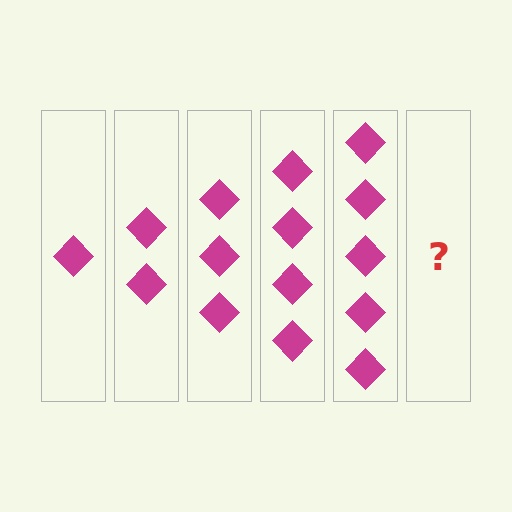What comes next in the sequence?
The next element should be 6 diamonds.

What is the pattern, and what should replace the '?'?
The pattern is that each step adds one more diamond. The '?' should be 6 diamonds.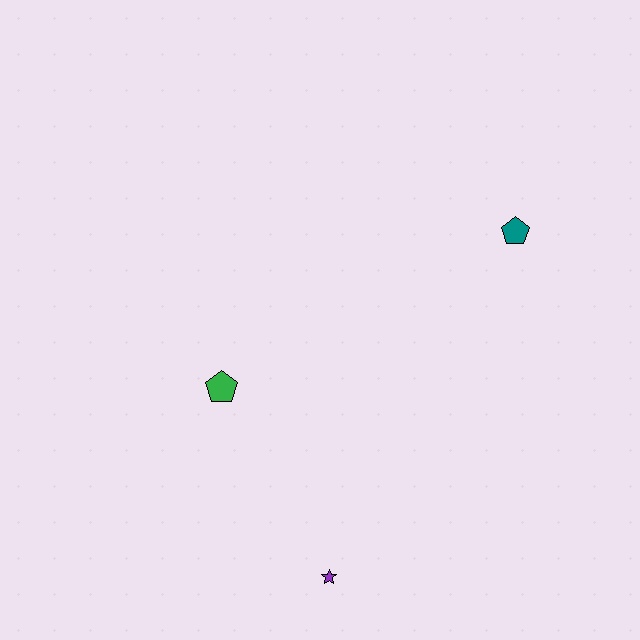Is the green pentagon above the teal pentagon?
No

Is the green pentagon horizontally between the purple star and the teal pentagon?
No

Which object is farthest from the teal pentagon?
The purple star is farthest from the teal pentagon.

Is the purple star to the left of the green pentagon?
No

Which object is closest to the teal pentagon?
The green pentagon is closest to the teal pentagon.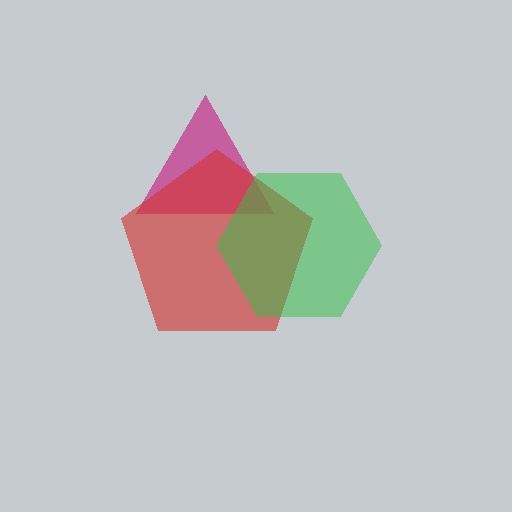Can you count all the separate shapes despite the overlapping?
Yes, there are 3 separate shapes.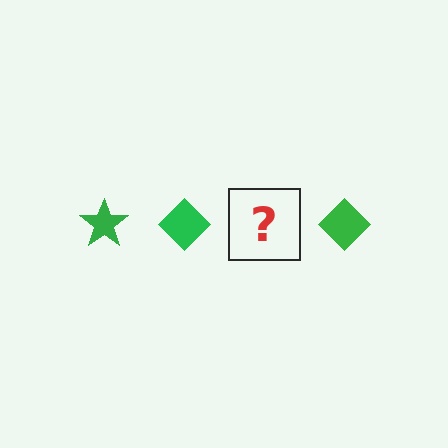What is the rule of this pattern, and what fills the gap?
The rule is that the pattern cycles through star, diamond shapes in green. The gap should be filled with a green star.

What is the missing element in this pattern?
The missing element is a green star.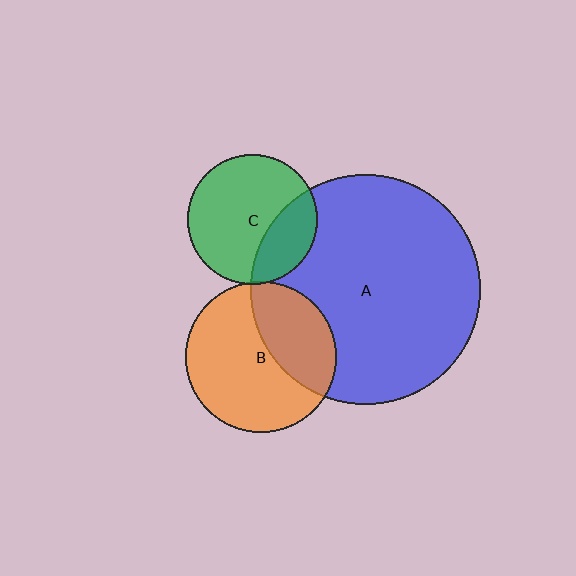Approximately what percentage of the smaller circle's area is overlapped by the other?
Approximately 5%.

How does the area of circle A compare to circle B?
Approximately 2.3 times.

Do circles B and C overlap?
Yes.